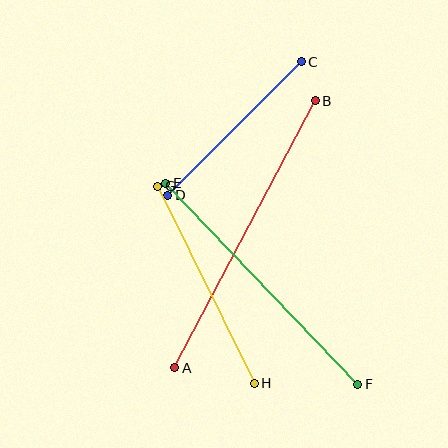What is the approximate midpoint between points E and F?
The midpoint is at approximately (262, 284) pixels.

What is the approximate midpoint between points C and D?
The midpoint is at approximately (235, 129) pixels.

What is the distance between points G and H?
The distance is approximately 219 pixels.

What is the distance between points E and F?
The distance is approximately 278 pixels.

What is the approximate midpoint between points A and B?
The midpoint is at approximately (245, 234) pixels.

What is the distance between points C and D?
The distance is approximately 189 pixels.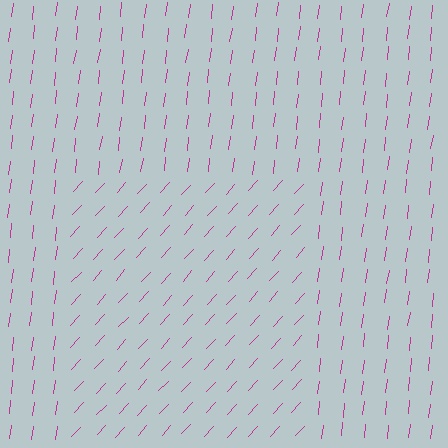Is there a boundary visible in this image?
Yes, there is a texture boundary formed by a change in line orientation.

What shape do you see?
I see a rectangle.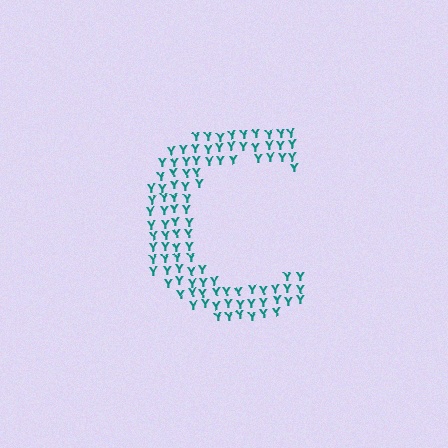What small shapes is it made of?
It is made of small letter Y's.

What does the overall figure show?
The overall figure shows the letter C.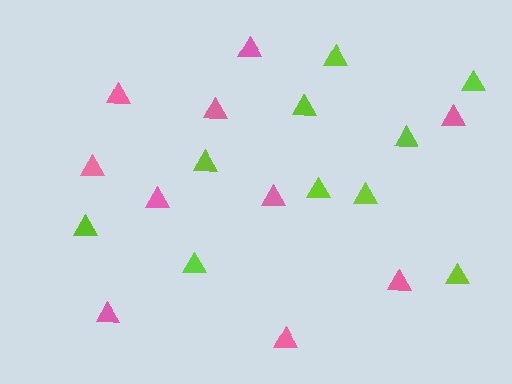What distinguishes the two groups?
There are 2 groups: one group of pink triangles (10) and one group of lime triangles (10).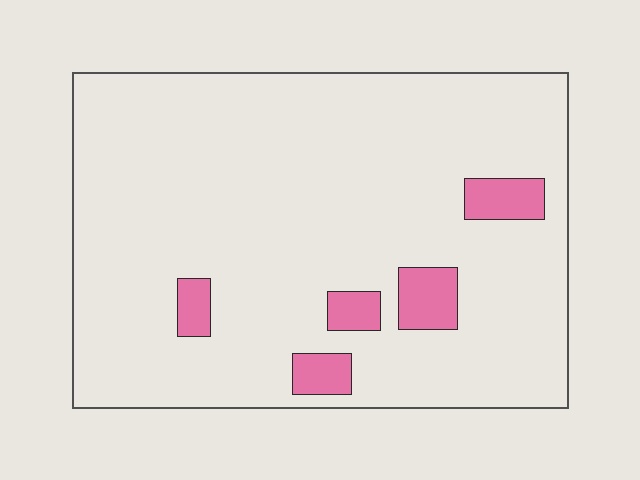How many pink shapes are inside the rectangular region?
5.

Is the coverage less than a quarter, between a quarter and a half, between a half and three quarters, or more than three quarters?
Less than a quarter.